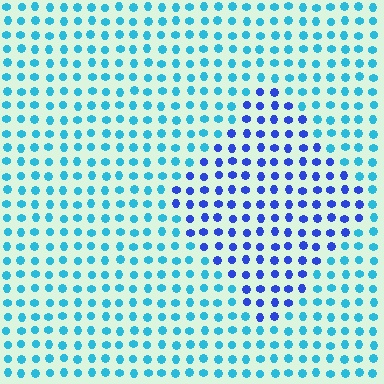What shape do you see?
I see a diamond.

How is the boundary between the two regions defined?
The boundary is defined purely by a slight shift in hue (about 41 degrees). Spacing, size, and orientation are identical on both sides.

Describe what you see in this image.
The image is filled with small cyan elements in a uniform arrangement. A diamond-shaped region is visible where the elements are tinted to a slightly different hue, forming a subtle color boundary.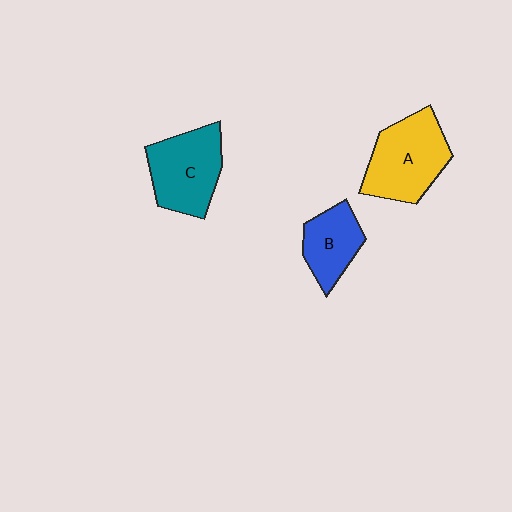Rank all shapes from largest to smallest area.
From largest to smallest: A (yellow), C (teal), B (blue).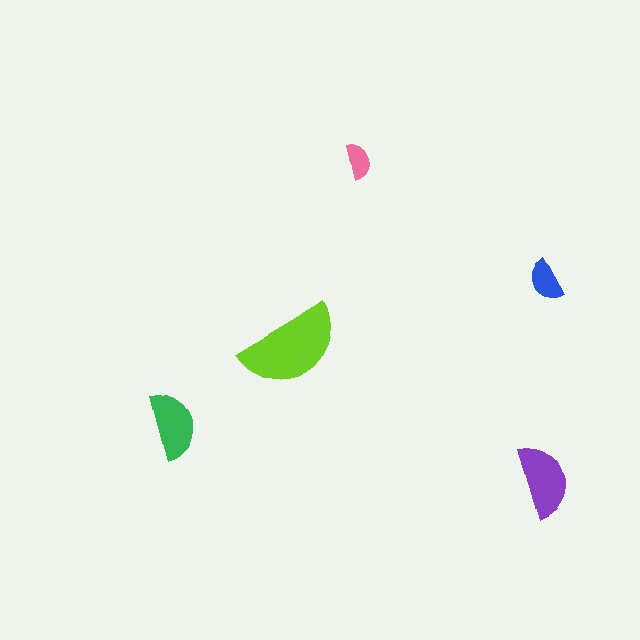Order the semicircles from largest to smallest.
the lime one, the purple one, the green one, the blue one, the pink one.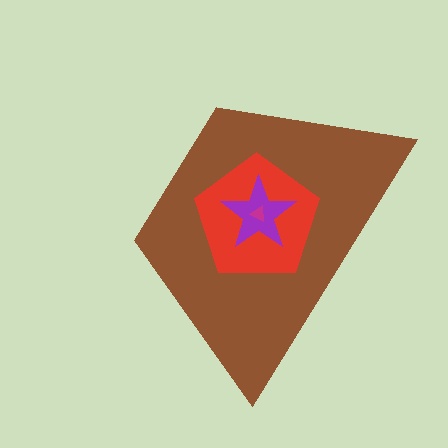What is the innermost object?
The magenta triangle.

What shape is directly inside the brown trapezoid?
The red pentagon.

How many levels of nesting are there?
4.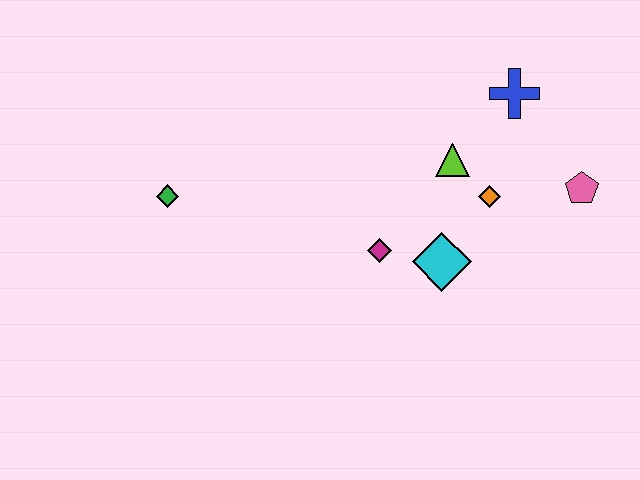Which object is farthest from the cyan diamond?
The green diamond is farthest from the cyan diamond.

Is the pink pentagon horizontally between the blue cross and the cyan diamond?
No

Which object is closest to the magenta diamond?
The cyan diamond is closest to the magenta diamond.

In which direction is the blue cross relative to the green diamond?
The blue cross is to the right of the green diamond.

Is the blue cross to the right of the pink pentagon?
No